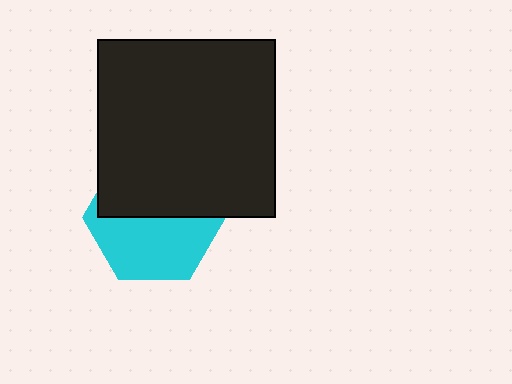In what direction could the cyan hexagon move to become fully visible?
The cyan hexagon could move down. That would shift it out from behind the black square entirely.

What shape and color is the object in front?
The object in front is a black square.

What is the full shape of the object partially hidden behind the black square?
The partially hidden object is a cyan hexagon.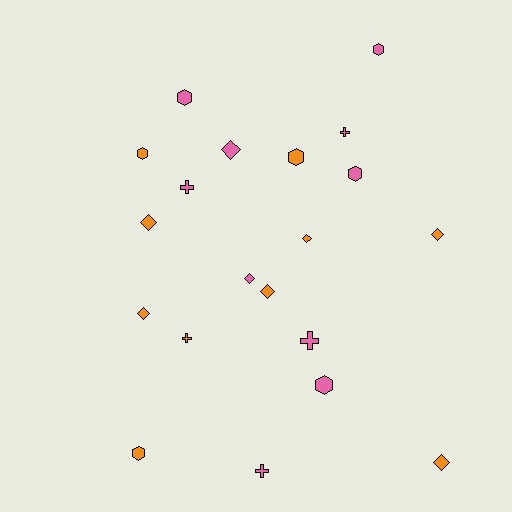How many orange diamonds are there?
There are 6 orange diamonds.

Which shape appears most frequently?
Diamond, with 8 objects.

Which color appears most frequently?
Orange, with 10 objects.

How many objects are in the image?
There are 20 objects.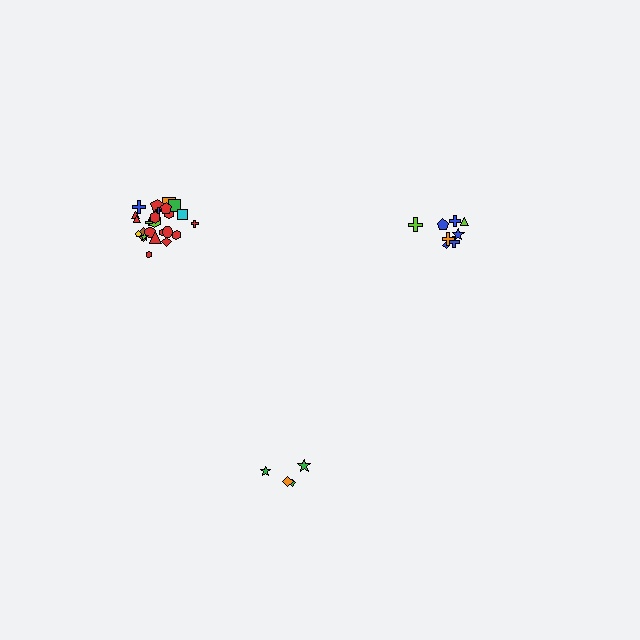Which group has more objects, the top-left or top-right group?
The top-left group.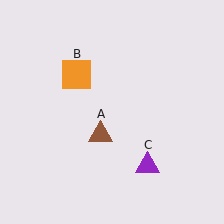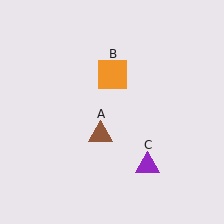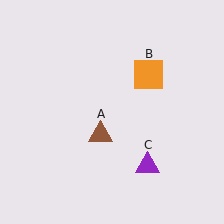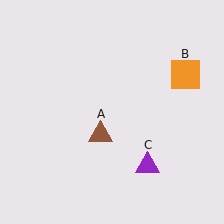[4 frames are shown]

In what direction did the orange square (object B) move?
The orange square (object B) moved right.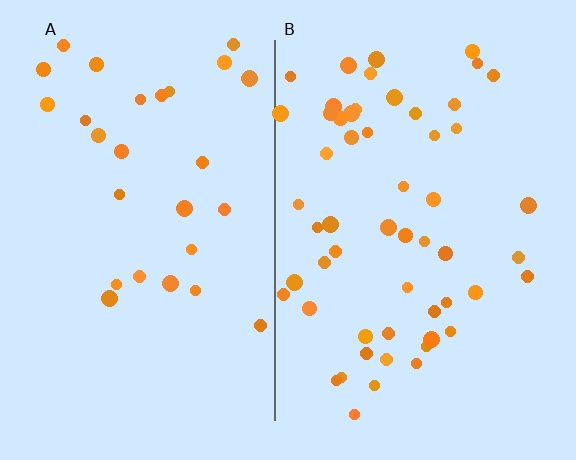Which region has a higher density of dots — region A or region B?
B (the right).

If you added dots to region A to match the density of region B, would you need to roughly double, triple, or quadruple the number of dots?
Approximately double.